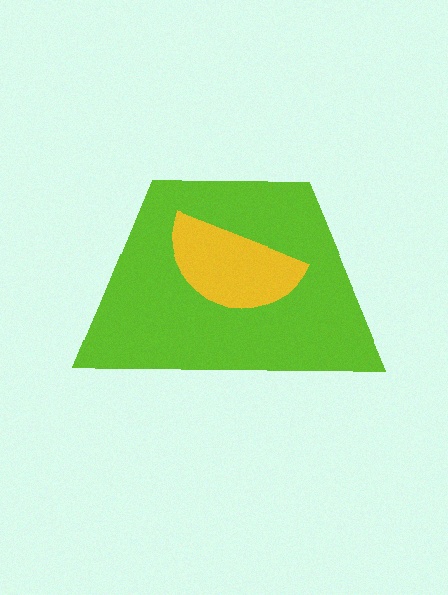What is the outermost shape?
The lime trapezoid.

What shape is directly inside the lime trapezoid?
The yellow semicircle.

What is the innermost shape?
The yellow semicircle.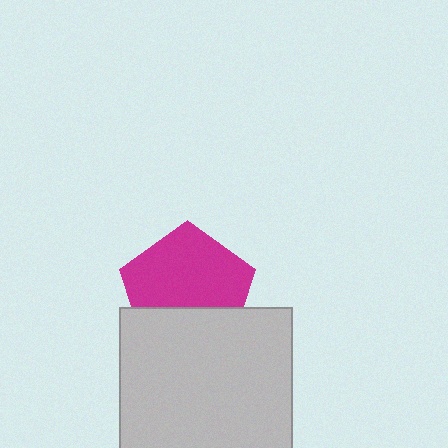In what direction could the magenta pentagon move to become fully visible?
The magenta pentagon could move up. That would shift it out from behind the light gray square entirely.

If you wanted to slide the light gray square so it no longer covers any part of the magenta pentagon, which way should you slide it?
Slide it down — that is the most direct way to separate the two shapes.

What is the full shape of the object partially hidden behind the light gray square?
The partially hidden object is a magenta pentagon.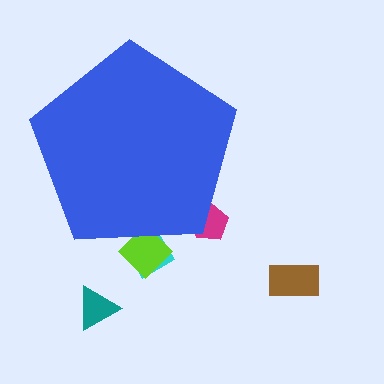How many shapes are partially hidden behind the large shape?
3 shapes are partially hidden.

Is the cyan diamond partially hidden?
Yes, the cyan diamond is partially hidden behind the blue pentagon.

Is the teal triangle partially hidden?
No, the teal triangle is fully visible.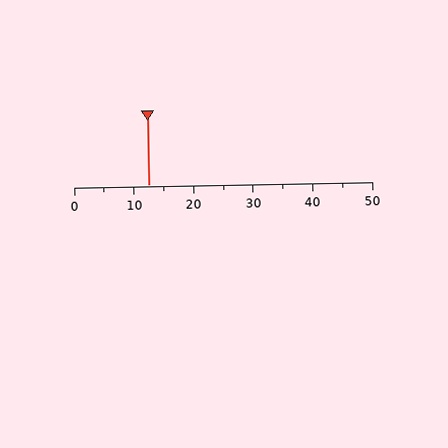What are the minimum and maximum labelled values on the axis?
The axis runs from 0 to 50.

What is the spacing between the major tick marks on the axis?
The major ticks are spaced 10 apart.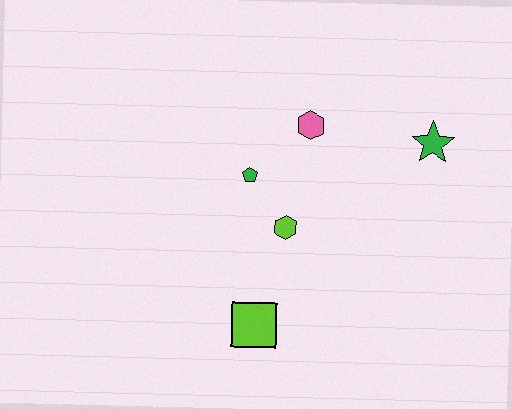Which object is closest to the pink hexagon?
The green pentagon is closest to the pink hexagon.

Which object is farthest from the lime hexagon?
The green star is farthest from the lime hexagon.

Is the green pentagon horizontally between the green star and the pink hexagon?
No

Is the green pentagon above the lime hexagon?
Yes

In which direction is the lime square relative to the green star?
The lime square is below the green star.